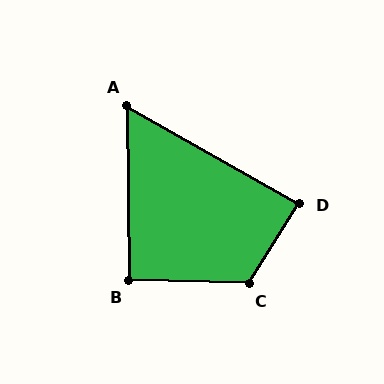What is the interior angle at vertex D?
Approximately 87 degrees (approximately right).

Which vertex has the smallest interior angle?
A, at approximately 60 degrees.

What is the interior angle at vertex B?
Approximately 93 degrees (approximately right).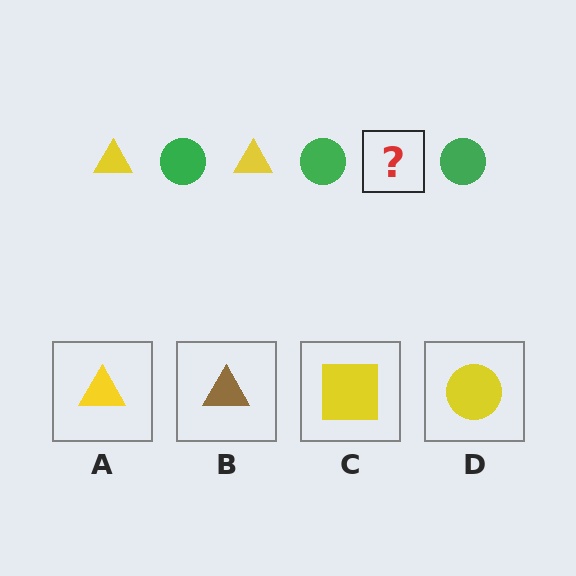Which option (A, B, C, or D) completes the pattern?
A.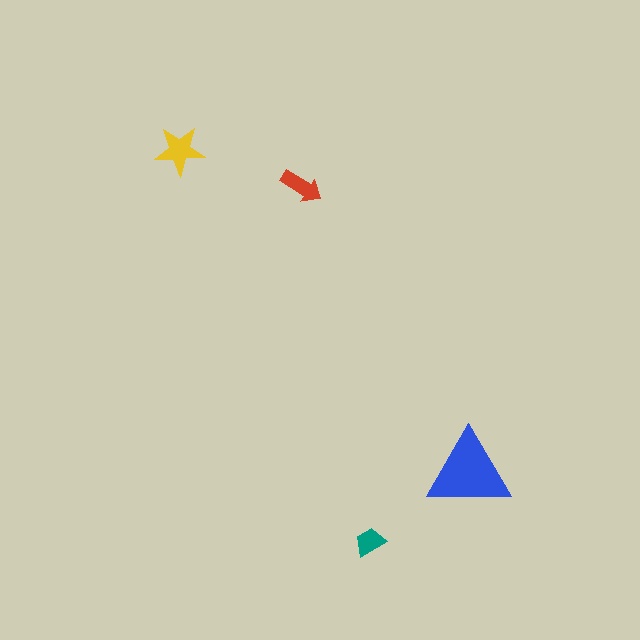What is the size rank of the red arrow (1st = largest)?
3rd.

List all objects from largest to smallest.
The blue triangle, the yellow star, the red arrow, the teal trapezoid.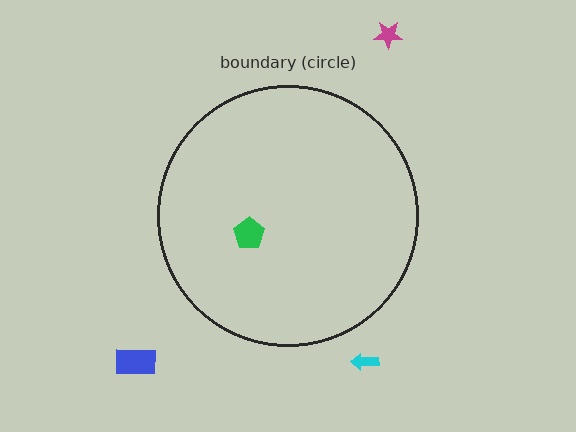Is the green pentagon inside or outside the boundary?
Inside.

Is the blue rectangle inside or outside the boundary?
Outside.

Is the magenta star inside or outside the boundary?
Outside.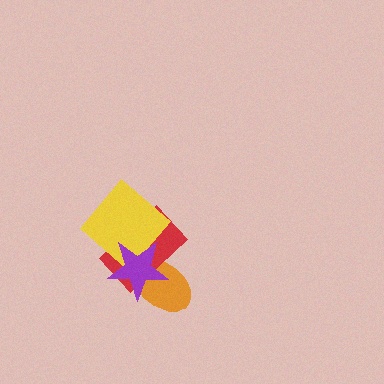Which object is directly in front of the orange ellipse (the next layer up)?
The red rectangle is directly in front of the orange ellipse.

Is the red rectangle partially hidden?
Yes, it is partially covered by another shape.